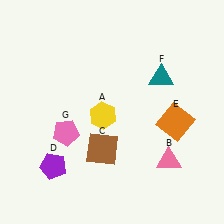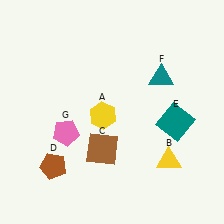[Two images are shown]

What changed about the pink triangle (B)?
In Image 1, B is pink. In Image 2, it changed to yellow.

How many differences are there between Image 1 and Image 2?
There are 3 differences between the two images.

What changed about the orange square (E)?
In Image 1, E is orange. In Image 2, it changed to teal.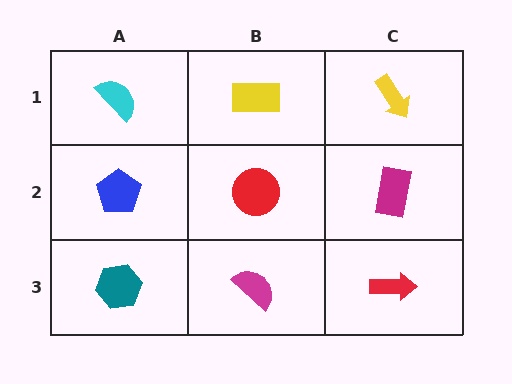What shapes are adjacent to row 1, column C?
A magenta rectangle (row 2, column C), a yellow rectangle (row 1, column B).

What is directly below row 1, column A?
A blue pentagon.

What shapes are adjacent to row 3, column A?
A blue pentagon (row 2, column A), a magenta semicircle (row 3, column B).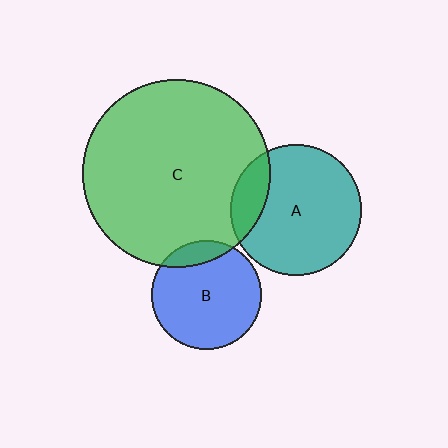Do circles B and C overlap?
Yes.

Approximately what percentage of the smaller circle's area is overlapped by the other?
Approximately 15%.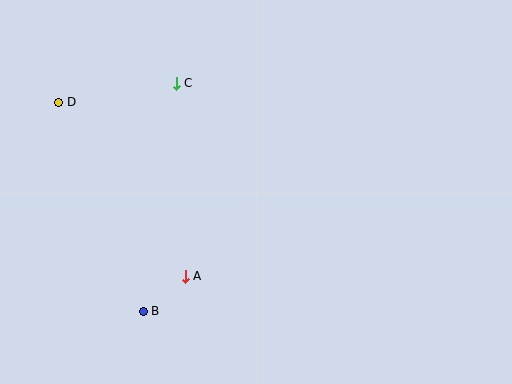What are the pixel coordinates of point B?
Point B is at (143, 311).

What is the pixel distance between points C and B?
The distance between C and B is 230 pixels.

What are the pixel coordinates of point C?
Point C is at (176, 83).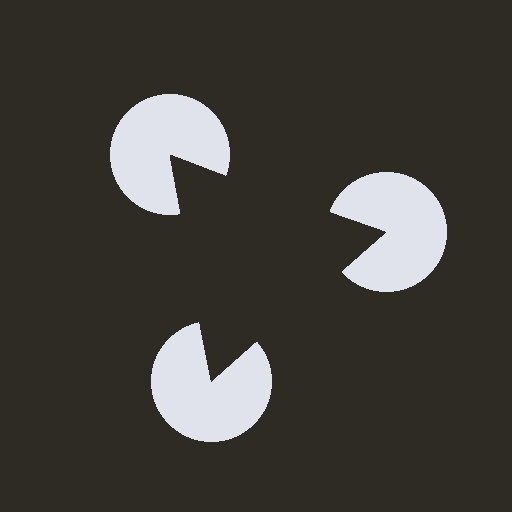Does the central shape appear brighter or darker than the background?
It typically appears slightly darker than the background, even though no actual brightness change is drawn.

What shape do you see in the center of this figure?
An illusory triangle — its edges are inferred from the aligned wedge cuts in the pac-man discs, not physically drawn.